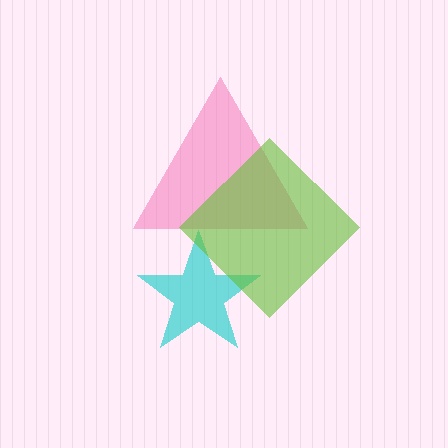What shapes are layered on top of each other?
The layered shapes are: a cyan star, a pink triangle, a lime diamond.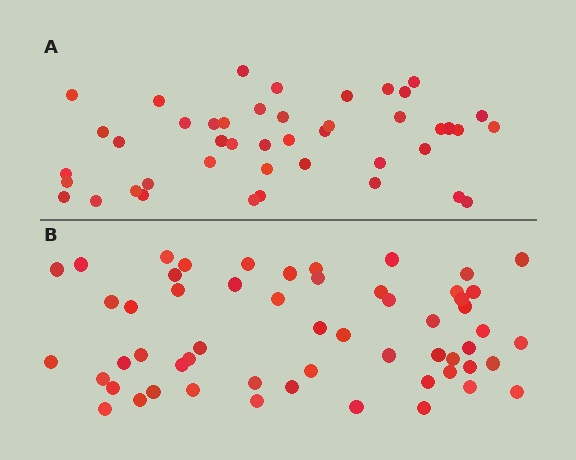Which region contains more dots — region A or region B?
Region B (the bottom region) has more dots.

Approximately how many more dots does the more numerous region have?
Region B has roughly 12 or so more dots than region A.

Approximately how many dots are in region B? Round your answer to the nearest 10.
About 60 dots. (The exact count is 56, which rounds to 60.)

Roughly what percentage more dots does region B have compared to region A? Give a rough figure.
About 25% more.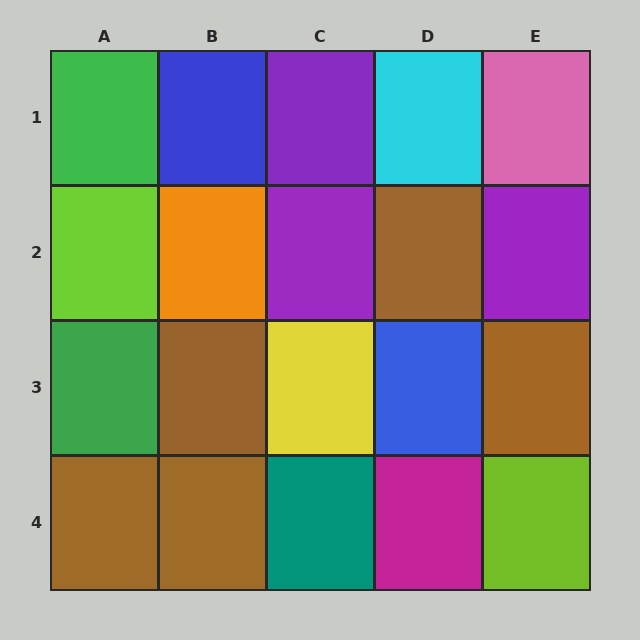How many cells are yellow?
1 cell is yellow.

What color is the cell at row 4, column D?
Magenta.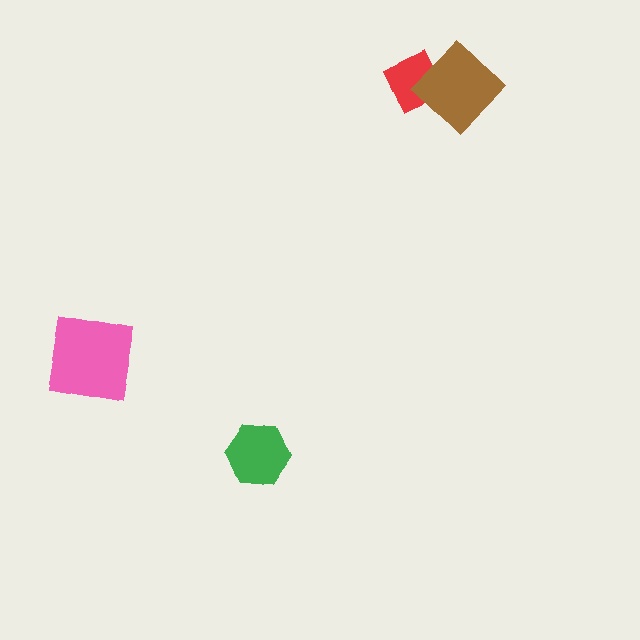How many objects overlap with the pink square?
0 objects overlap with the pink square.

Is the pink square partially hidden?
No, no other shape covers it.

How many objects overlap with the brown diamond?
1 object overlaps with the brown diamond.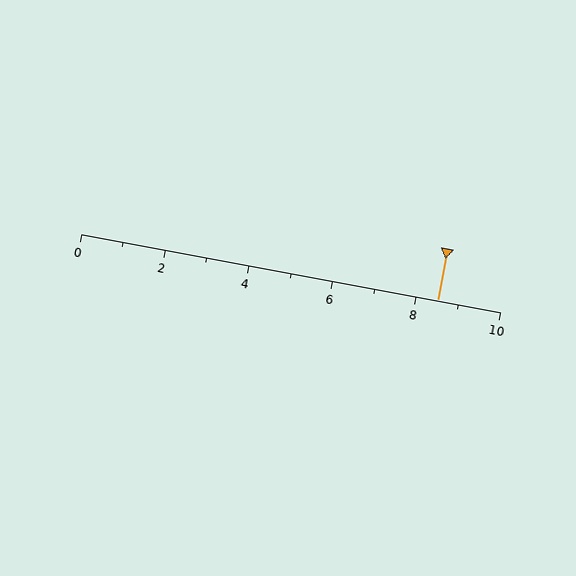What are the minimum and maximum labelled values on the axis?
The axis runs from 0 to 10.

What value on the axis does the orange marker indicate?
The marker indicates approximately 8.5.